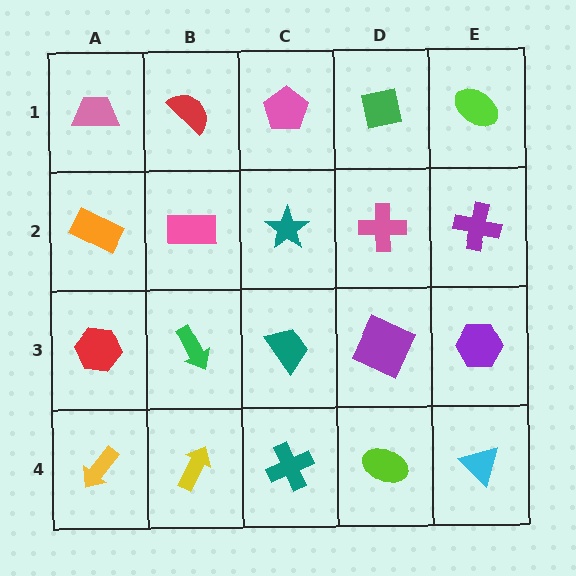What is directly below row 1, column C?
A teal star.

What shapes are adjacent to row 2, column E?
A lime ellipse (row 1, column E), a purple hexagon (row 3, column E), a pink cross (row 2, column D).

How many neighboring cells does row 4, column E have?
2.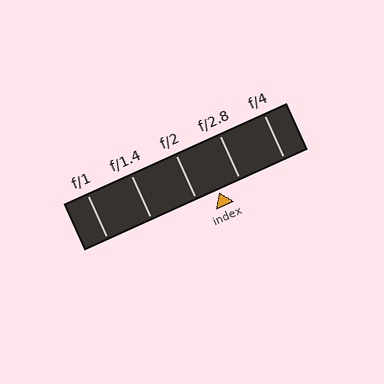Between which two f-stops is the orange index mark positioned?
The index mark is between f/2 and f/2.8.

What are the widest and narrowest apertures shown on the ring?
The widest aperture shown is f/1 and the narrowest is f/4.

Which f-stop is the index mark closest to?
The index mark is closest to f/2.8.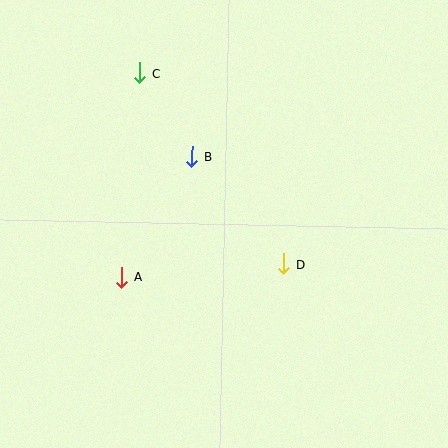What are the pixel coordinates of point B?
Point B is at (192, 157).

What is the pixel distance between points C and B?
The distance between C and B is 99 pixels.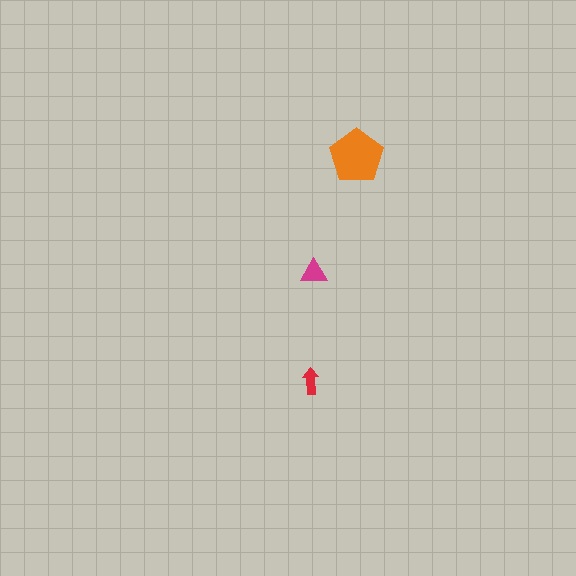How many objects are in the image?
There are 3 objects in the image.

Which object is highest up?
The orange pentagon is topmost.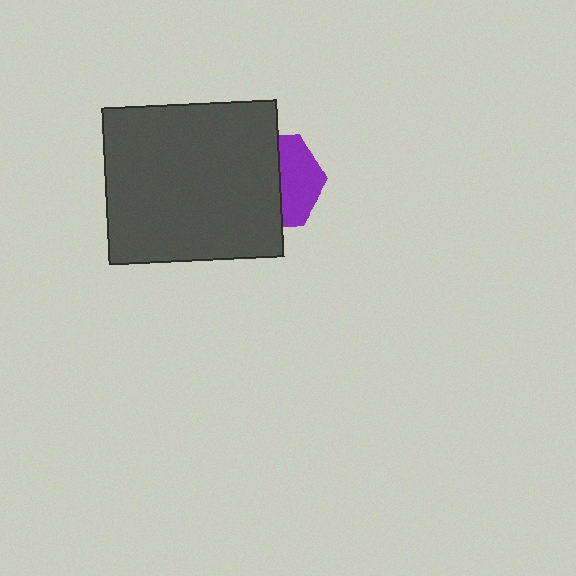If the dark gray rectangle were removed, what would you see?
You would see the complete purple hexagon.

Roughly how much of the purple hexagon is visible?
A small part of it is visible (roughly 43%).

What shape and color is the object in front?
The object in front is a dark gray rectangle.